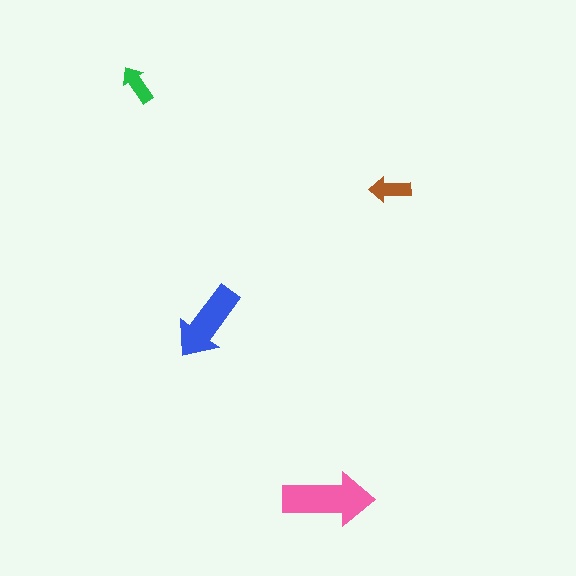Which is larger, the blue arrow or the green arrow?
The blue one.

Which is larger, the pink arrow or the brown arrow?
The pink one.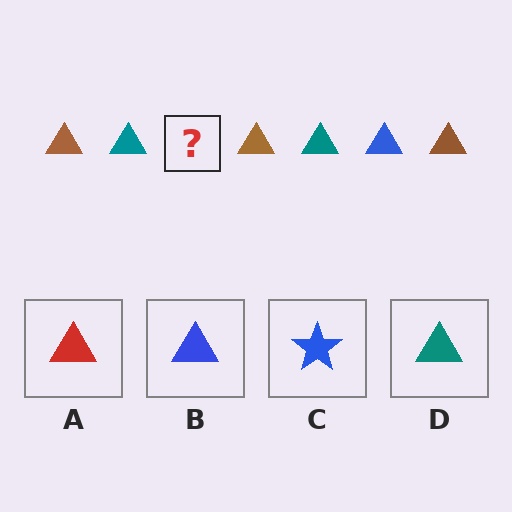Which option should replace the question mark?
Option B.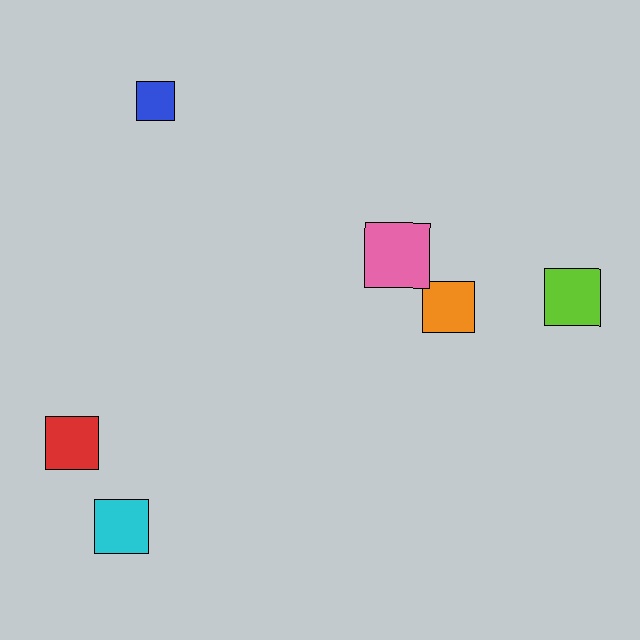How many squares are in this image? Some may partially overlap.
There are 6 squares.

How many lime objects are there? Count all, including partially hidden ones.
There is 1 lime object.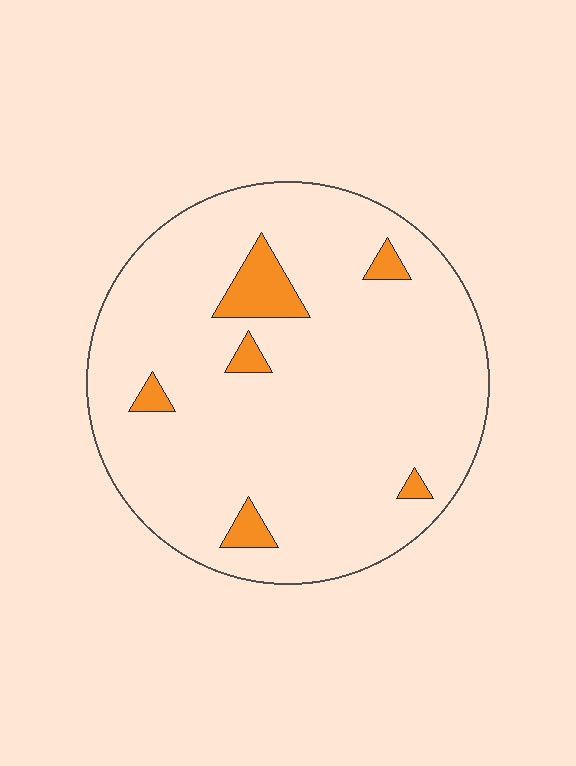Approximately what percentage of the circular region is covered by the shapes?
Approximately 10%.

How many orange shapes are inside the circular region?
6.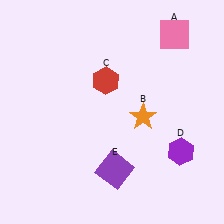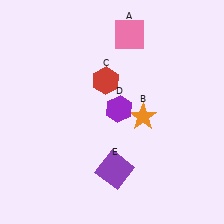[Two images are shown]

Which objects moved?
The objects that moved are: the pink square (A), the purple hexagon (D).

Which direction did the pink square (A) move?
The pink square (A) moved left.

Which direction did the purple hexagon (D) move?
The purple hexagon (D) moved left.